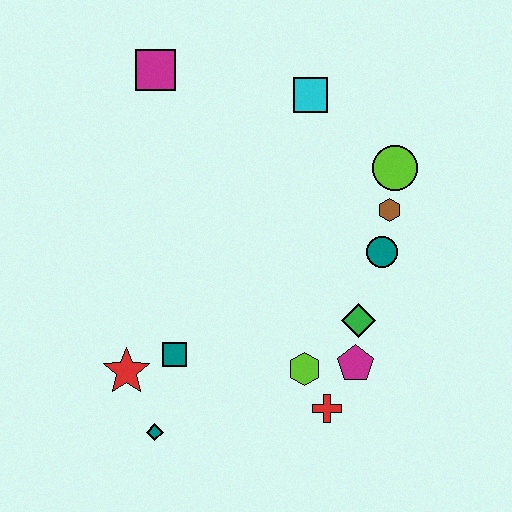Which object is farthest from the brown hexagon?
The teal diamond is farthest from the brown hexagon.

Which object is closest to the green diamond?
The magenta pentagon is closest to the green diamond.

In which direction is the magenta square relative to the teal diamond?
The magenta square is above the teal diamond.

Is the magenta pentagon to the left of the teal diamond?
No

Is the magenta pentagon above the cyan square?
No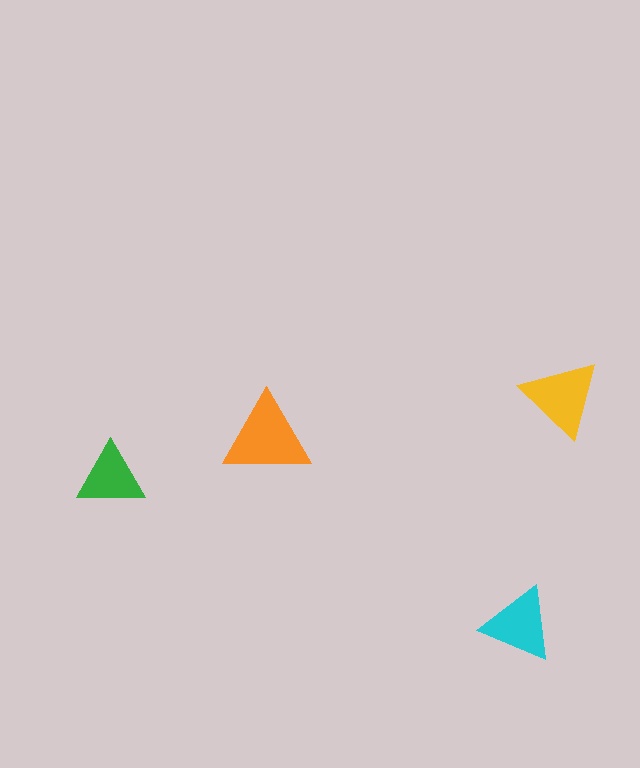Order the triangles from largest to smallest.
the orange one, the yellow one, the cyan one, the green one.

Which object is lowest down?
The cyan triangle is bottommost.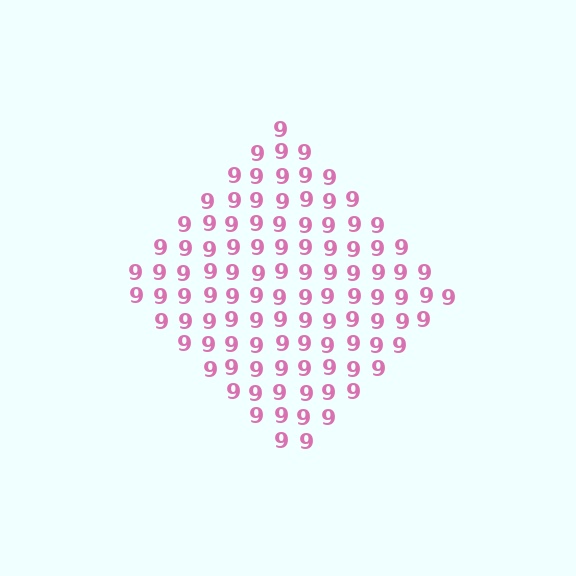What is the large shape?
The large shape is a diamond.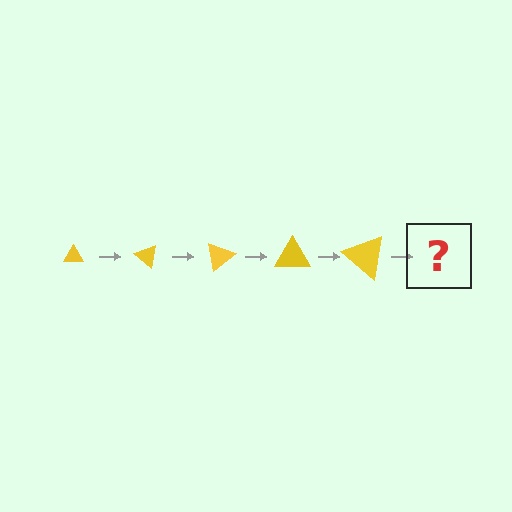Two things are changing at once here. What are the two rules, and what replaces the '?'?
The two rules are that the triangle grows larger each step and it rotates 40 degrees each step. The '?' should be a triangle, larger than the previous one and rotated 200 degrees from the start.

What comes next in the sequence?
The next element should be a triangle, larger than the previous one and rotated 200 degrees from the start.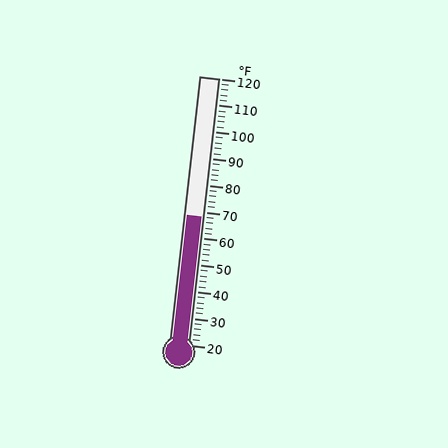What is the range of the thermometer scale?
The thermometer scale ranges from 20°F to 120°F.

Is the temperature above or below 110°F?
The temperature is below 110°F.